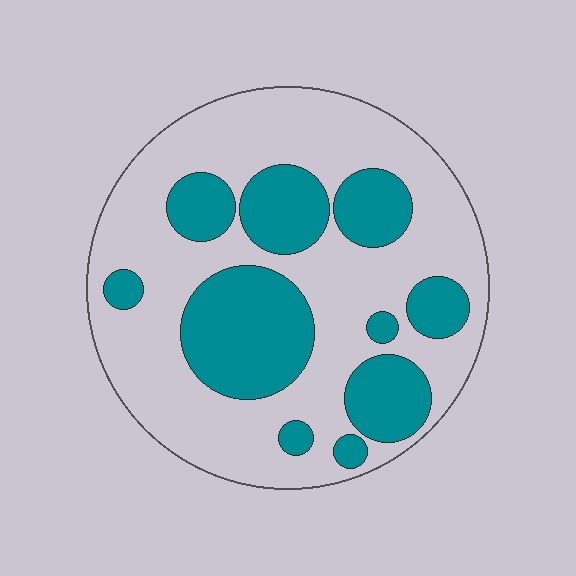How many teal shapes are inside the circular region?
10.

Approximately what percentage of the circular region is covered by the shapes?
Approximately 35%.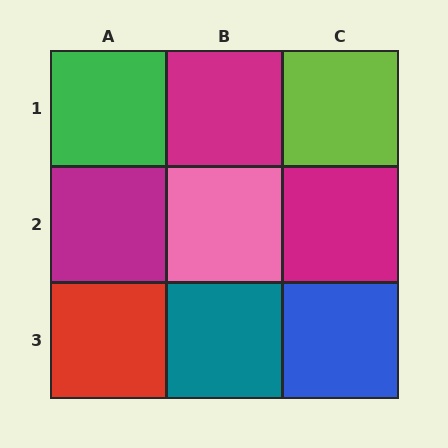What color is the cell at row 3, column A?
Red.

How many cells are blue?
1 cell is blue.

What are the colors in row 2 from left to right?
Magenta, pink, magenta.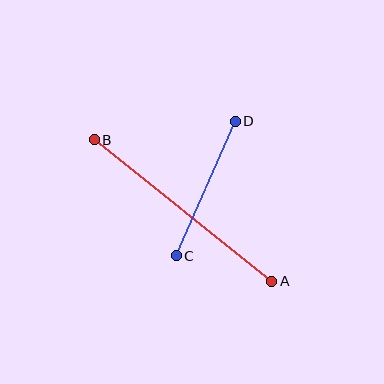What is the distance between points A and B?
The distance is approximately 227 pixels.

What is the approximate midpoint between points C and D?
The midpoint is at approximately (206, 189) pixels.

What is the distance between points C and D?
The distance is approximately 147 pixels.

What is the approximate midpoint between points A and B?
The midpoint is at approximately (183, 211) pixels.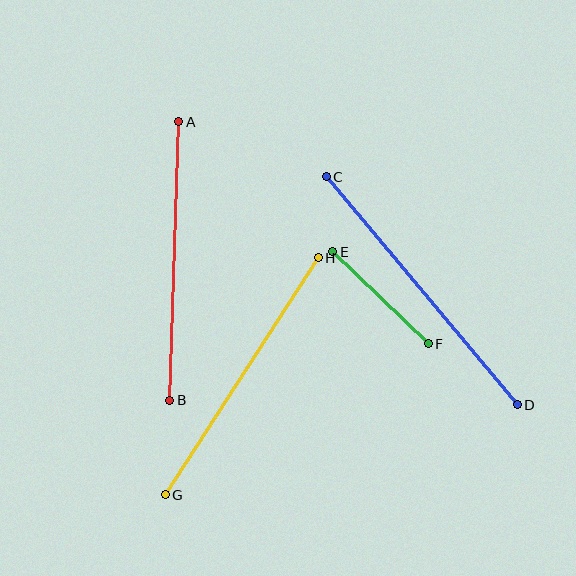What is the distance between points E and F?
The distance is approximately 133 pixels.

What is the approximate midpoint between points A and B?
The midpoint is at approximately (174, 261) pixels.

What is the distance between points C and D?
The distance is approximately 297 pixels.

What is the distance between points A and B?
The distance is approximately 278 pixels.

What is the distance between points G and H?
The distance is approximately 282 pixels.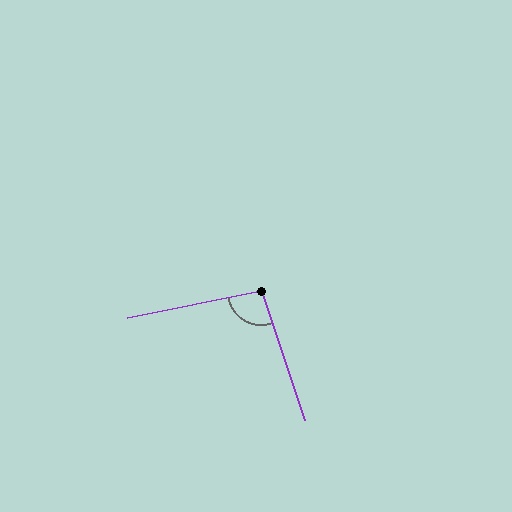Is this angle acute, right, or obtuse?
It is obtuse.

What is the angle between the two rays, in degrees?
Approximately 97 degrees.